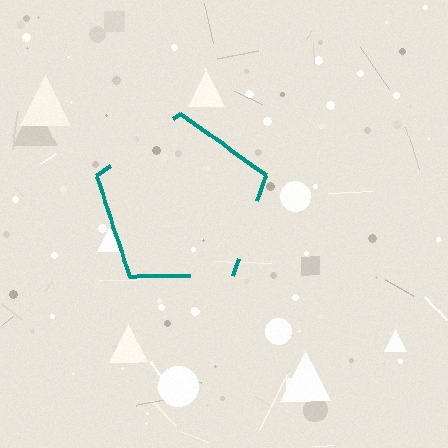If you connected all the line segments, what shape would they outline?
They would outline a pentagon.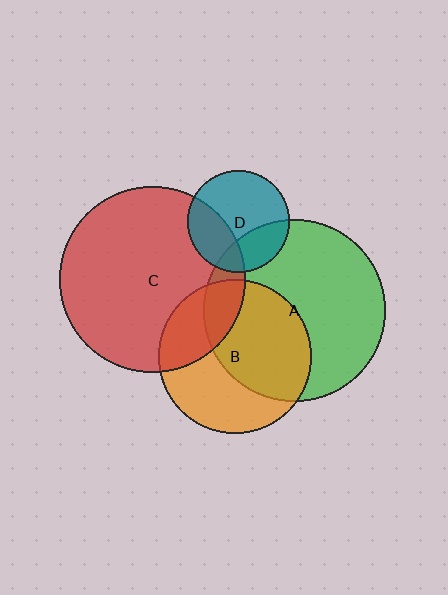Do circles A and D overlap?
Yes.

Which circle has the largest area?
Circle C (red).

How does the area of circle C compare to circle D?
Approximately 3.3 times.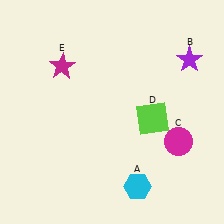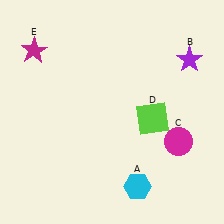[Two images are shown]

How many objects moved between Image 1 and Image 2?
1 object moved between the two images.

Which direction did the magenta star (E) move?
The magenta star (E) moved left.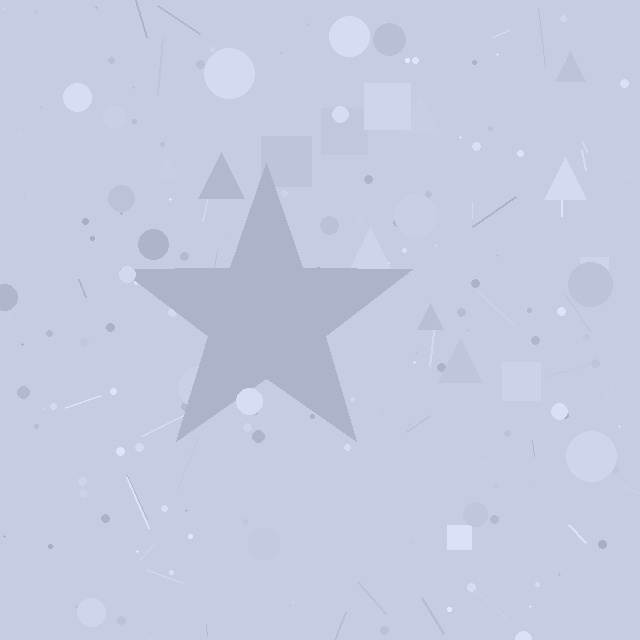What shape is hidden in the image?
A star is hidden in the image.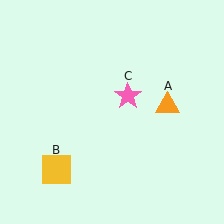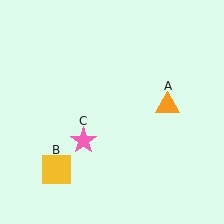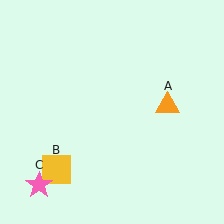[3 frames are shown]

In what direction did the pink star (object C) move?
The pink star (object C) moved down and to the left.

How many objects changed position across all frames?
1 object changed position: pink star (object C).